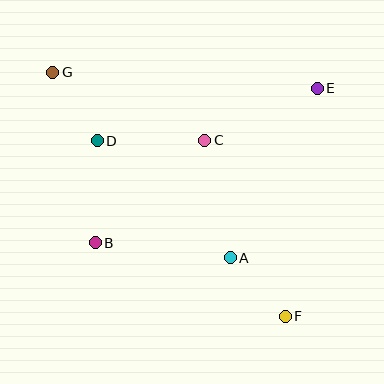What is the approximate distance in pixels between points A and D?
The distance between A and D is approximately 177 pixels.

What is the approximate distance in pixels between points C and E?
The distance between C and E is approximately 123 pixels.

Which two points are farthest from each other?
Points F and G are farthest from each other.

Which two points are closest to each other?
Points A and F are closest to each other.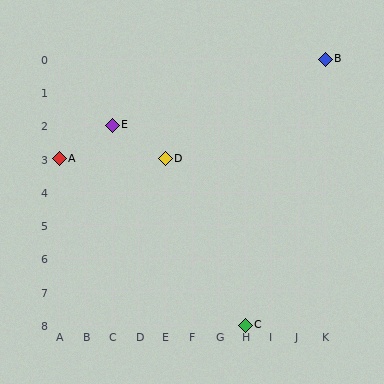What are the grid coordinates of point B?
Point B is at grid coordinates (K, 0).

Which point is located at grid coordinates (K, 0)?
Point B is at (K, 0).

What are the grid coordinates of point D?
Point D is at grid coordinates (E, 3).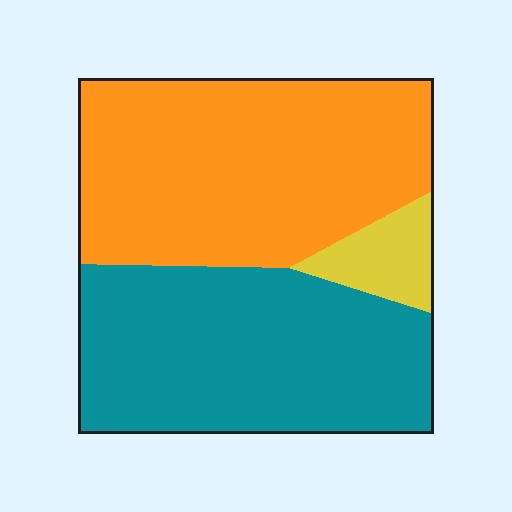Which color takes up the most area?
Orange, at roughly 50%.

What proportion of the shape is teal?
Teal covers around 45% of the shape.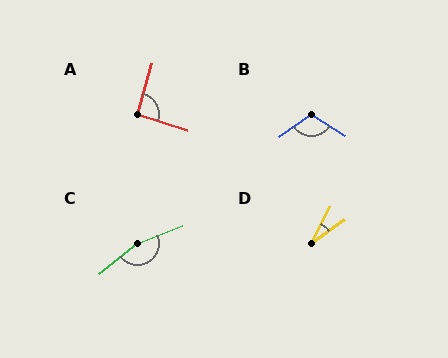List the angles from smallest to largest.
D (29°), A (92°), B (113°), C (164°).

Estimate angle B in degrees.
Approximately 113 degrees.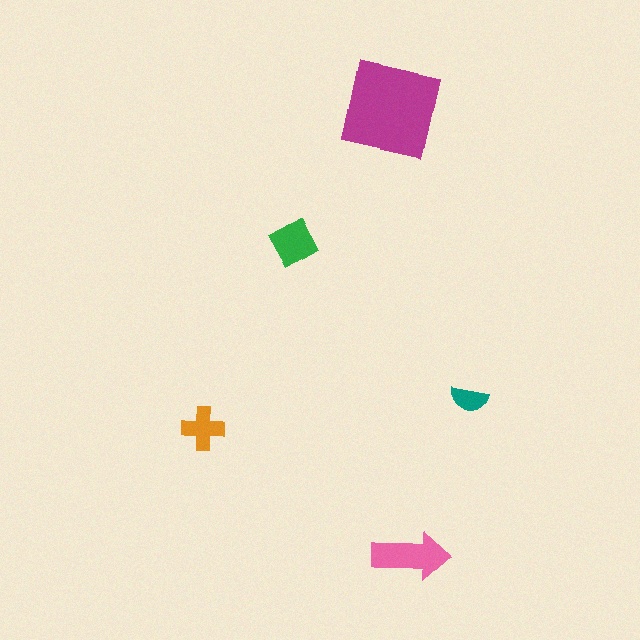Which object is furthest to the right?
The teal semicircle is rightmost.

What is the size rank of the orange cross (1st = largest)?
4th.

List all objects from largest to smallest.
The magenta square, the pink arrow, the green square, the orange cross, the teal semicircle.